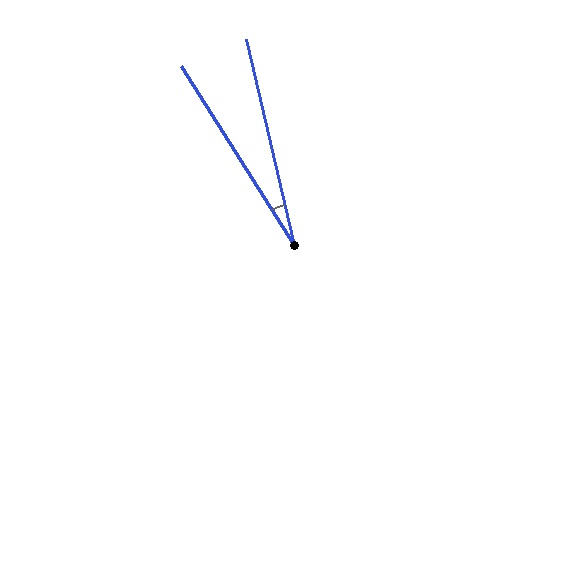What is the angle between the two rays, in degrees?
Approximately 19 degrees.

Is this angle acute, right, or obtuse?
It is acute.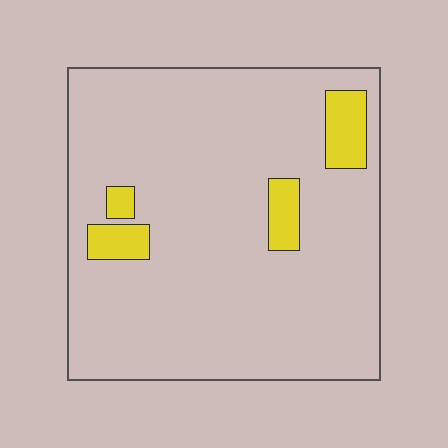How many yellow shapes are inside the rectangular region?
4.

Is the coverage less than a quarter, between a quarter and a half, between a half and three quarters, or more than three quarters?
Less than a quarter.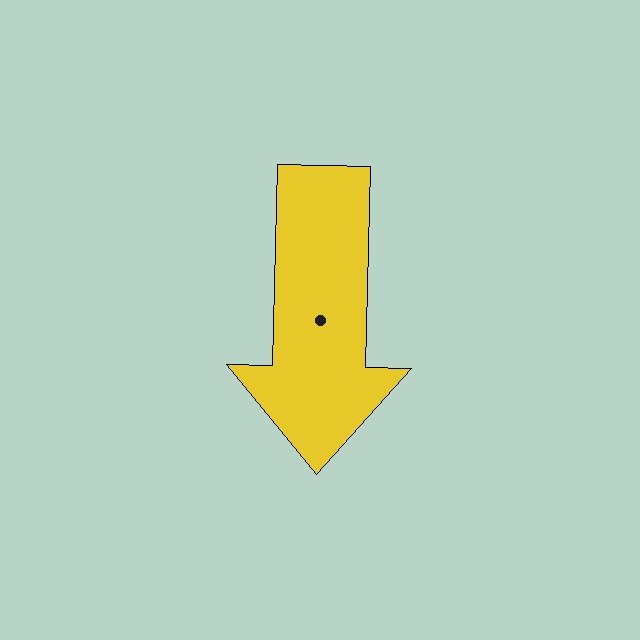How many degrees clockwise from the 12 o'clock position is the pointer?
Approximately 181 degrees.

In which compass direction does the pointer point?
South.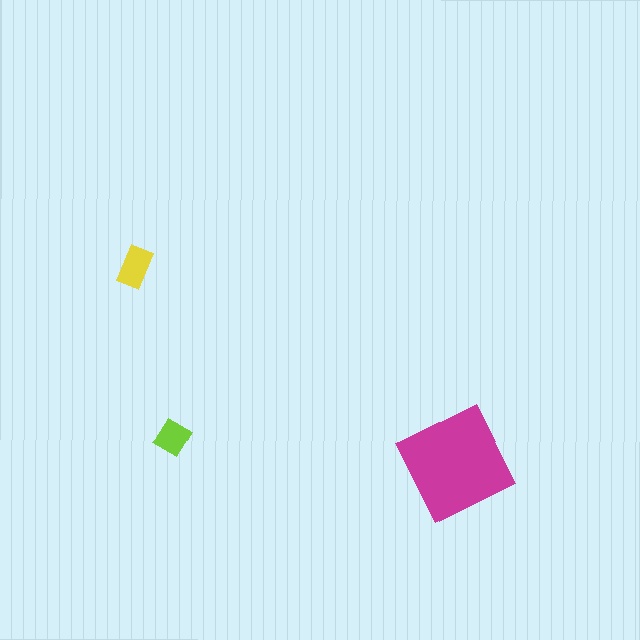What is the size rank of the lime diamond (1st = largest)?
3rd.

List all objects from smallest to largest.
The lime diamond, the yellow rectangle, the magenta diamond.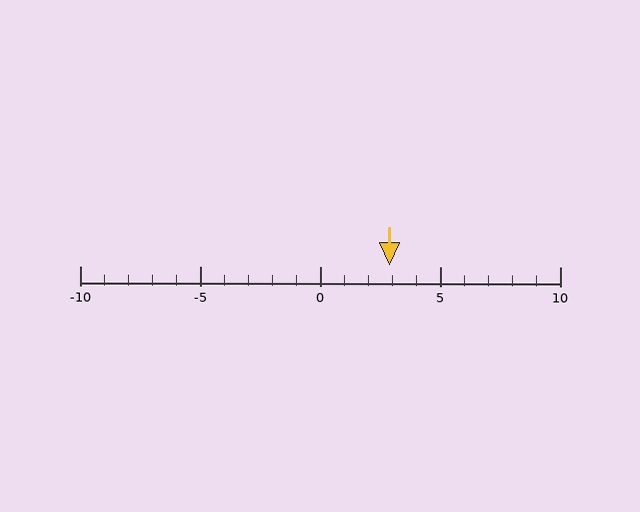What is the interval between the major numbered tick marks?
The major tick marks are spaced 5 units apart.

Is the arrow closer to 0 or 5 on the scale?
The arrow is closer to 5.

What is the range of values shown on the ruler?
The ruler shows values from -10 to 10.